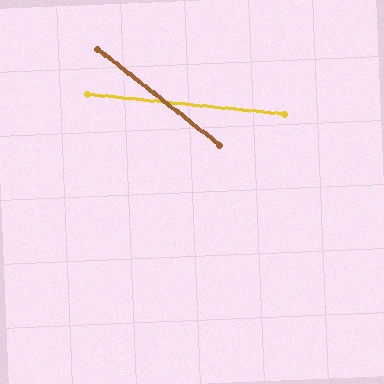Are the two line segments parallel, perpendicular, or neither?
Neither parallel nor perpendicular — they differ by about 33°.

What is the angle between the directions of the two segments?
Approximately 33 degrees.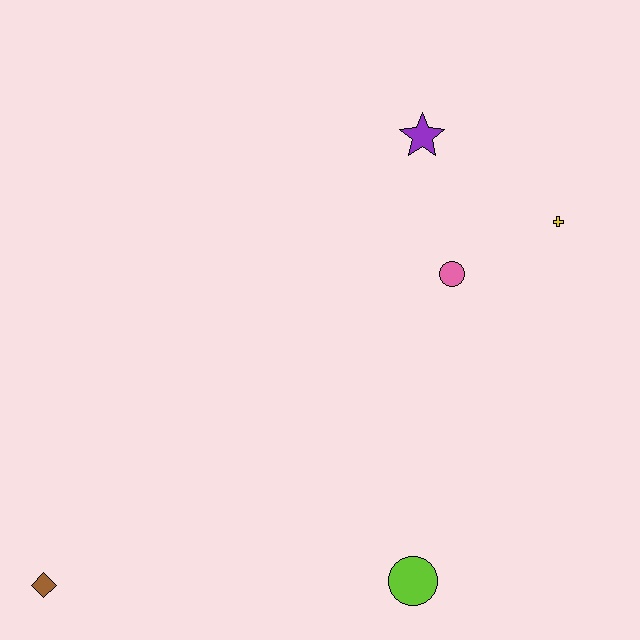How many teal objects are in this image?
There are no teal objects.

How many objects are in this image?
There are 5 objects.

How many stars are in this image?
There is 1 star.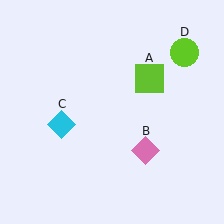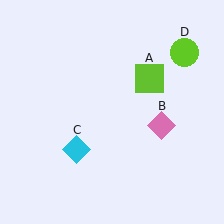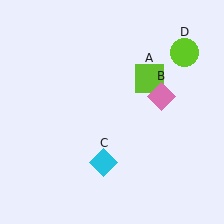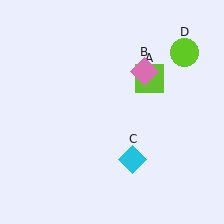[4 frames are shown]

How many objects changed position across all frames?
2 objects changed position: pink diamond (object B), cyan diamond (object C).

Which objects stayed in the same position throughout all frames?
Lime square (object A) and lime circle (object D) remained stationary.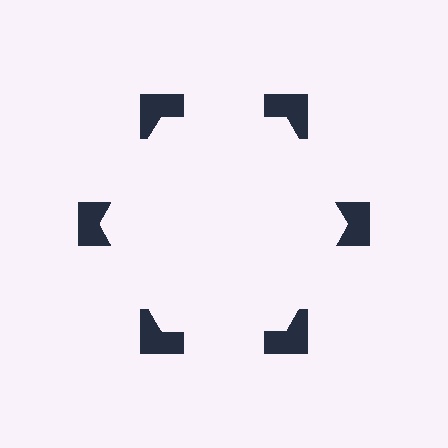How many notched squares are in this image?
There are 6 — one at each vertex of the illusory hexagon.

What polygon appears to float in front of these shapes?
An illusory hexagon — its edges are inferred from the aligned wedge cuts in the notched squares, not physically drawn.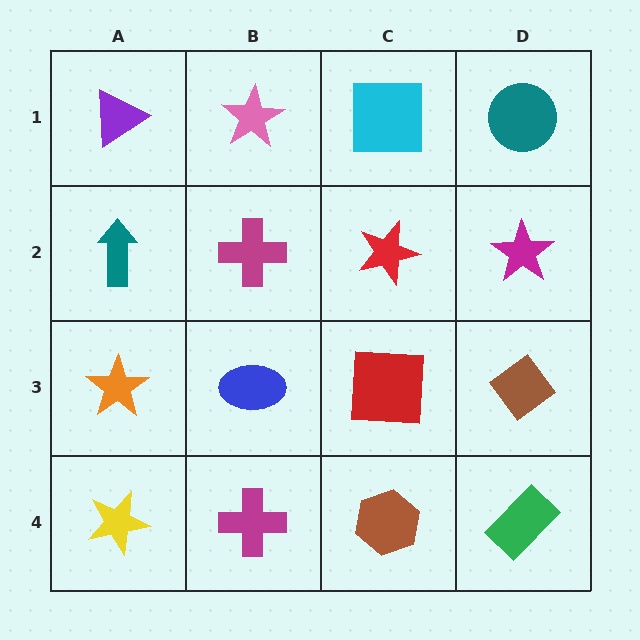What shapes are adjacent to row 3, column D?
A magenta star (row 2, column D), a green rectangle (row 4, column D), a red square (row 3, column C).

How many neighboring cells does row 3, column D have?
3.